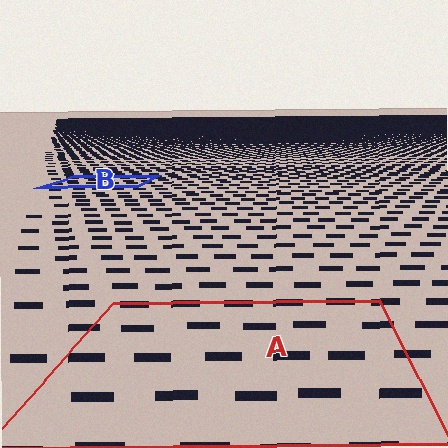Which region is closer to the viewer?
Region A is closer. The texture elements there are larger and more spread out.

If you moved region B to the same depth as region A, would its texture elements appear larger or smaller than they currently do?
They would appear larger. At a closer depth, the same texture elements are projected at a bigger on-screen size.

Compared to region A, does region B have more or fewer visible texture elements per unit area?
Region B has more texture elements per unit area — they are packed more densely because it is farther away.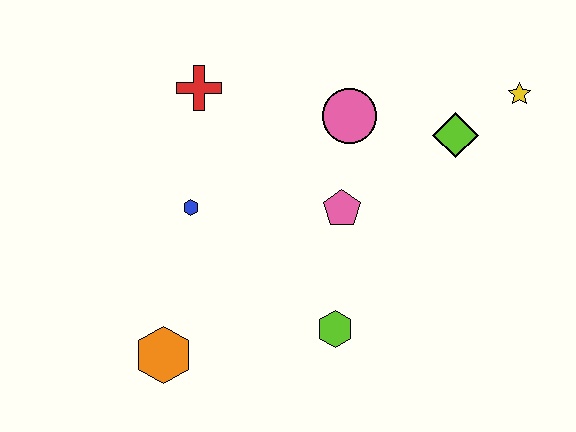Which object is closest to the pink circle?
The pink pentagon is closest to the pink circle.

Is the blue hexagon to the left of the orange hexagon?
No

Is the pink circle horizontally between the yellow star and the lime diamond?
No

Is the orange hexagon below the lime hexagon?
Yes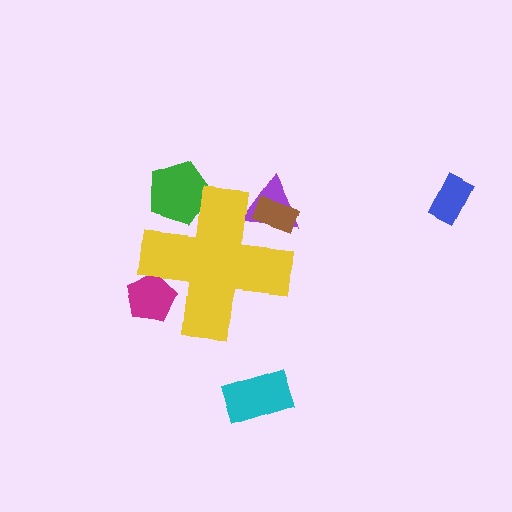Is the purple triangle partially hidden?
Yes, the purple triangle is partially hidden behind the yellow cross.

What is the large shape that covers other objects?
A yellow cross.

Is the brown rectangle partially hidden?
Yes, the brown rectangle is partially hidden behind the yellow cross.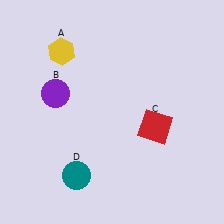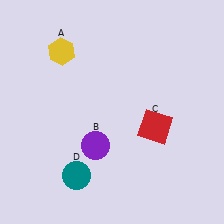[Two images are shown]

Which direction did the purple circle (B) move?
The purple circle (B) moved down.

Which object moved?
The purple circle (B) moved down.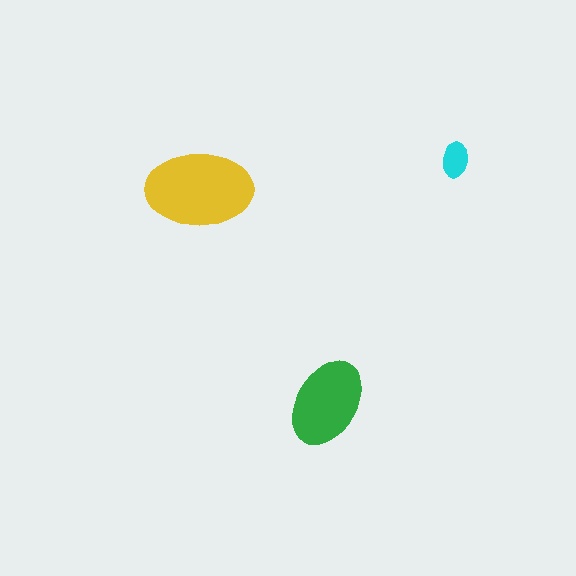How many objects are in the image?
There are 3 objects in the image.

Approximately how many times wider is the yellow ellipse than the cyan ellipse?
About 3 times wider.